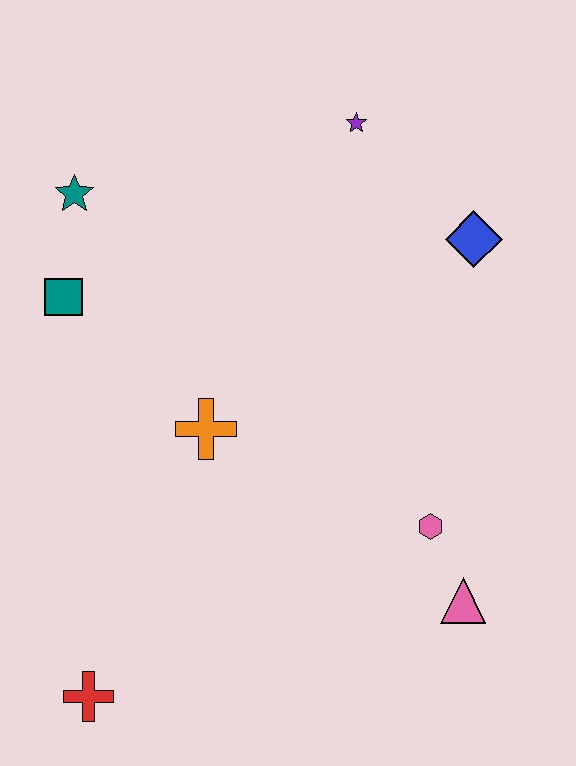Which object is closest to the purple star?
The blue diamond is closest to the purple star.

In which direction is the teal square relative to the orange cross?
The teal square is to the left of the orange cross.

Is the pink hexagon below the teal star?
Yes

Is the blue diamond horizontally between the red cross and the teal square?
No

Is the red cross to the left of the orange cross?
Yes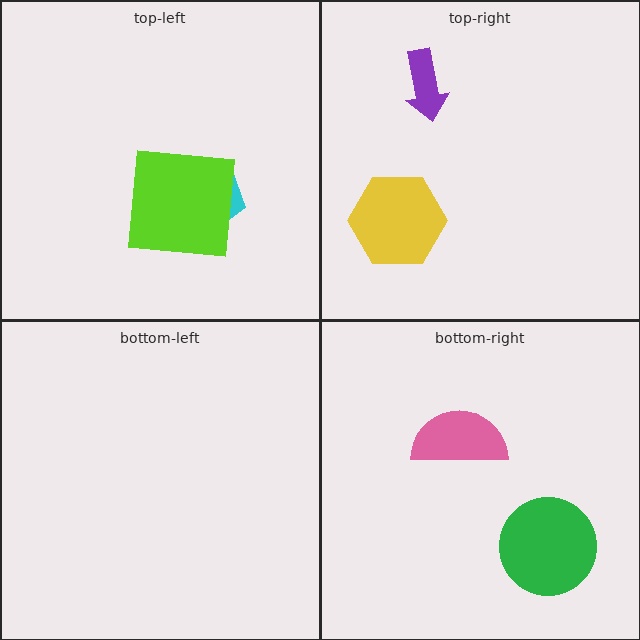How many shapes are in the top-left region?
2.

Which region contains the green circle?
The bottom-right region.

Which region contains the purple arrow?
The top-right region.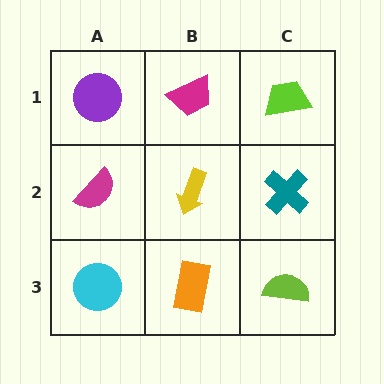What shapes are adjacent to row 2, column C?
A lime trapezoid (row 1, column C), a lime semicircle (row 3, column C), a yellow arrow (row 2, column B).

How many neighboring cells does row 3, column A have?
2.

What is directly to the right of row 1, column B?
A lime trapezoid.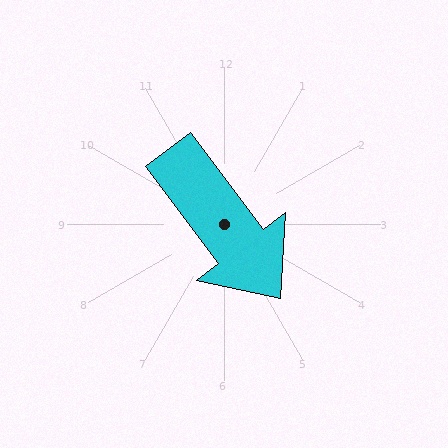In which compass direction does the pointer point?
Southeast.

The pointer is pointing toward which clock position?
Roughly 5 o'clock.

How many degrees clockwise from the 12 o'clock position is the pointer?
Approximately 143 degrees.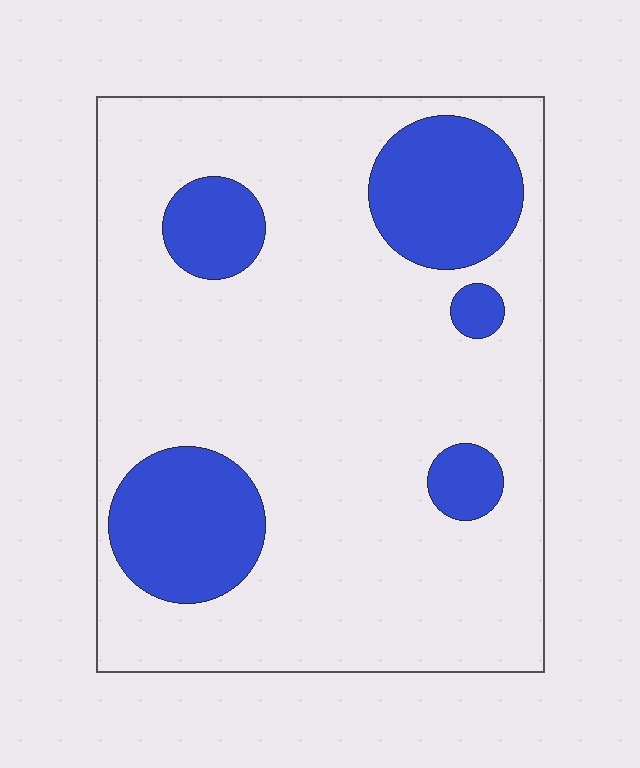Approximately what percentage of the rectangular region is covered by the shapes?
Approximately 20%.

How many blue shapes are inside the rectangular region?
5.